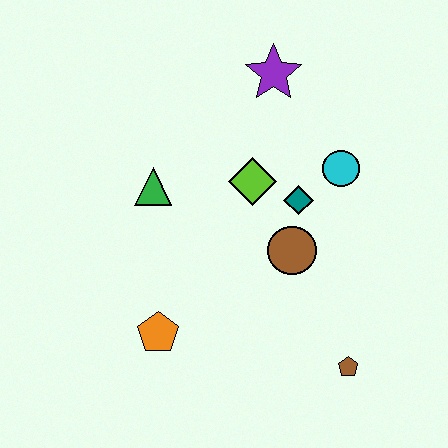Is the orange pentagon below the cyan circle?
Yes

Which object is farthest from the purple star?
The brown pentagon is farthest from the purple star.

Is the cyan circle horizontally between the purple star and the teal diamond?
No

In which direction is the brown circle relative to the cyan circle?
The brown circle is below the cyan circle.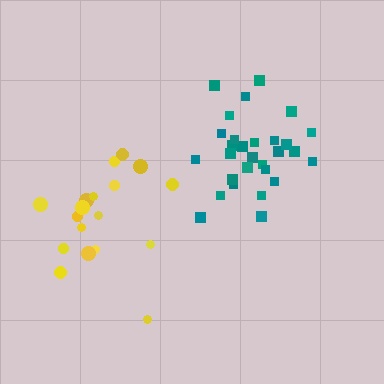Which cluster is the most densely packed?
Teal.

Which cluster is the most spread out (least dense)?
Yellow.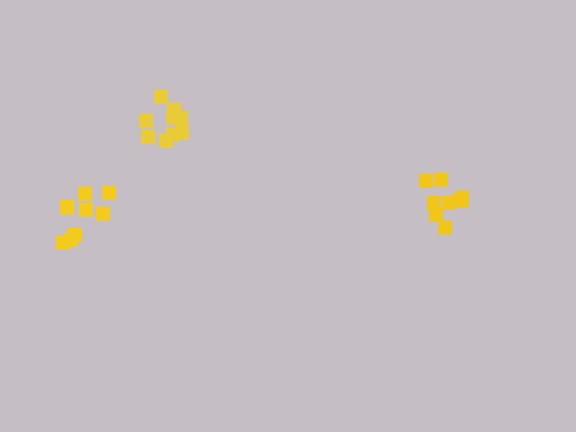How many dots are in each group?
Group 1: 8 dots, Group 2: 8 dots, Group 3: 9 dots (25 total).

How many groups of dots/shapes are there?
There are 3 groups.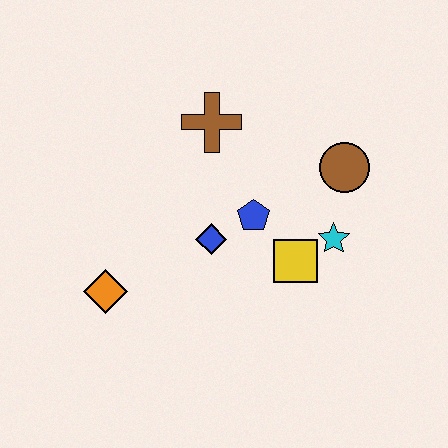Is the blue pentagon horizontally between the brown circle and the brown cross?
Yes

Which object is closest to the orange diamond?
The blue diamond is closest to the orange diamond.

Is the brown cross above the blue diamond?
Yes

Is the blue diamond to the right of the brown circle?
No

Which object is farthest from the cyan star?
The orange diamond is farthest from the cyan star.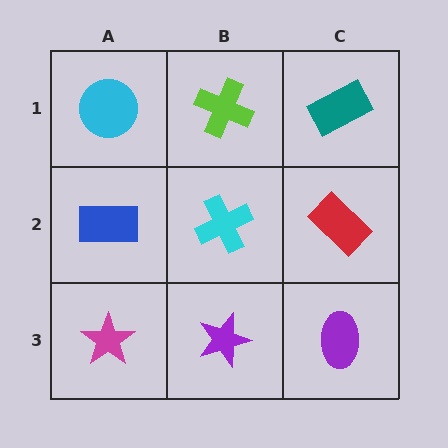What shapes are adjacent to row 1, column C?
A red rectangle (row 2, column C), a lime cross (row 1, column B).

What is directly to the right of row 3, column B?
A purple ellipse.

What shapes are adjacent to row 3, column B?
A cyan cross (row 2, column B), a magenta star (row 3, column A), a purple ellipse (row 3, column C).